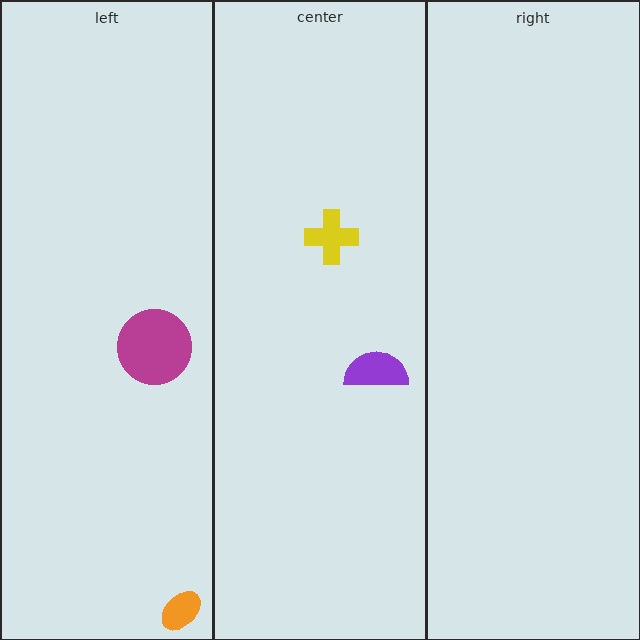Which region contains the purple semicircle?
The center region.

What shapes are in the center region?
The yellow cross, the purple semicircle.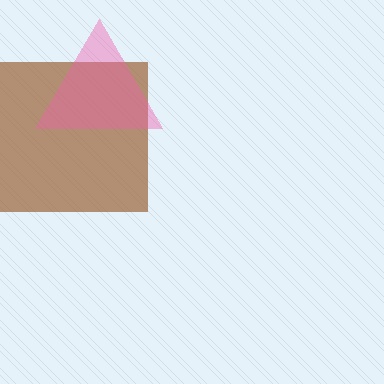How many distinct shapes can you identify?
There are 2 distinct shapes: a brown square, a pink triangle.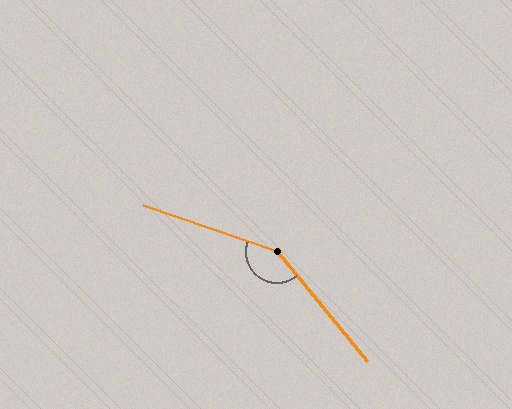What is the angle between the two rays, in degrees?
Approximately 149 degrees.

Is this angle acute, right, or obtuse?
It is obtuse.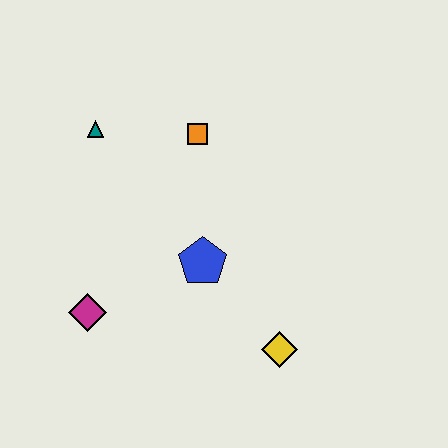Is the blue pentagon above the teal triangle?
No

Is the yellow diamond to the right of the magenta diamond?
Yes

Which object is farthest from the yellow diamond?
The teal triangle is farthest from the yellow diamond.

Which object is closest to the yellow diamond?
The blue pentagon is closest to the yellow diamond.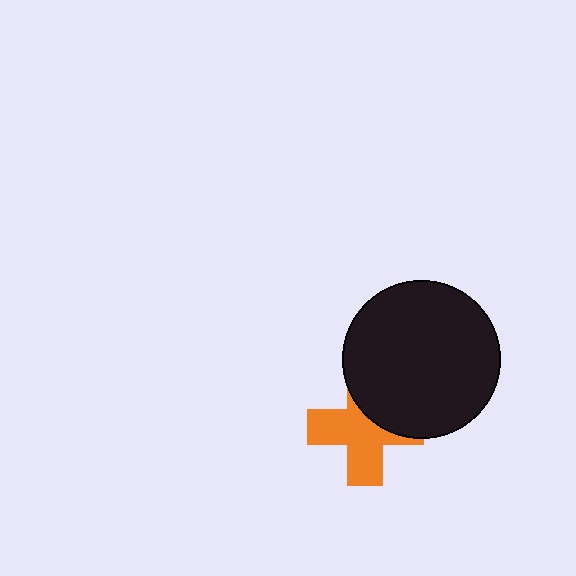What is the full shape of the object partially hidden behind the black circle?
The partially hidden object is an orange cross.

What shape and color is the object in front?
The object in front is a black circle.